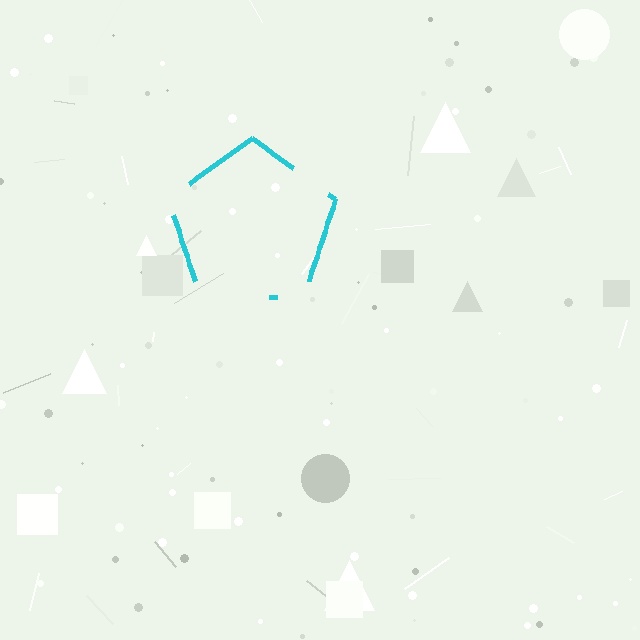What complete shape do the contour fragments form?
The contour fragments form a pentagon.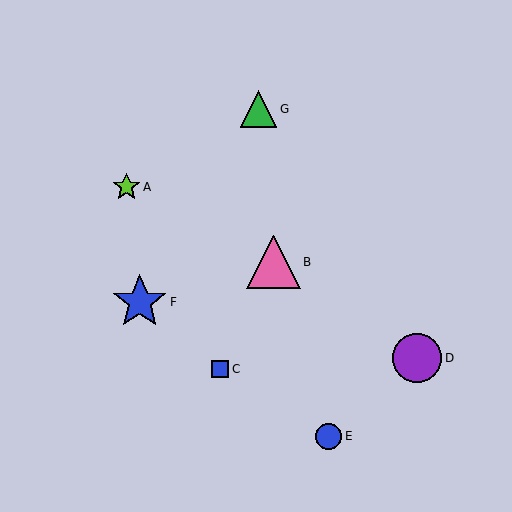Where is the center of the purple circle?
The center of the purple circle is at (417, 358).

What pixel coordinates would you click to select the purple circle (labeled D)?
Click at (417, 358) to select the purple circle D.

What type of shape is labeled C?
Shape C is a blue square.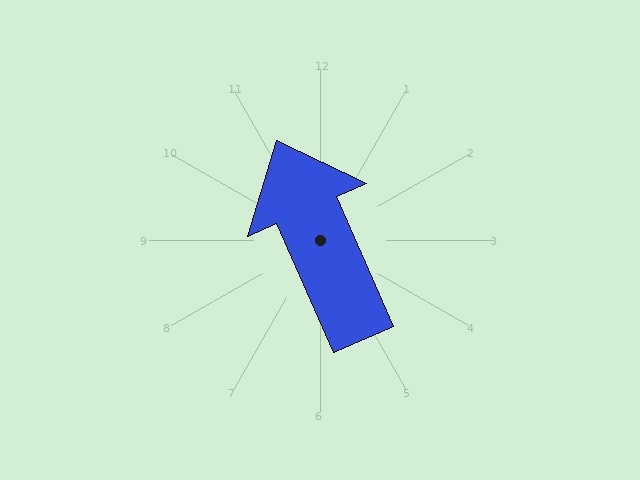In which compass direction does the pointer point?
Northwest.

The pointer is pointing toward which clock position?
Roughly 11 o'clock.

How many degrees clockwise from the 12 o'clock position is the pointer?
Approximately 336 degrees.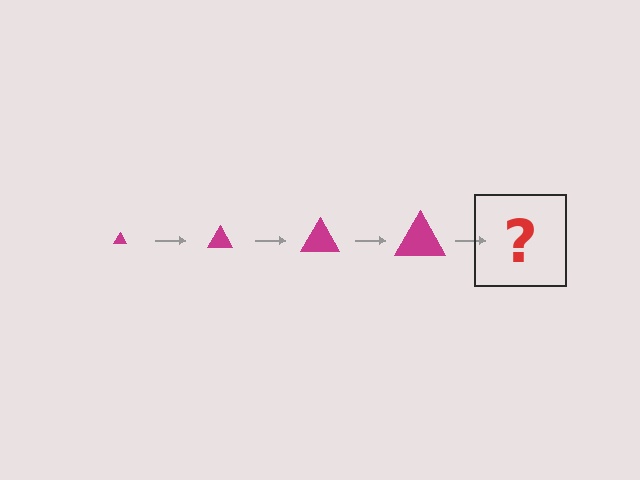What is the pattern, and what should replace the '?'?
The pattern is that the triangle gets progressively larger each step. The '?' should be a magenta triangle, larger than the previous one.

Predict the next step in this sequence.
The next step is a magenta triangle, larger than the previous one.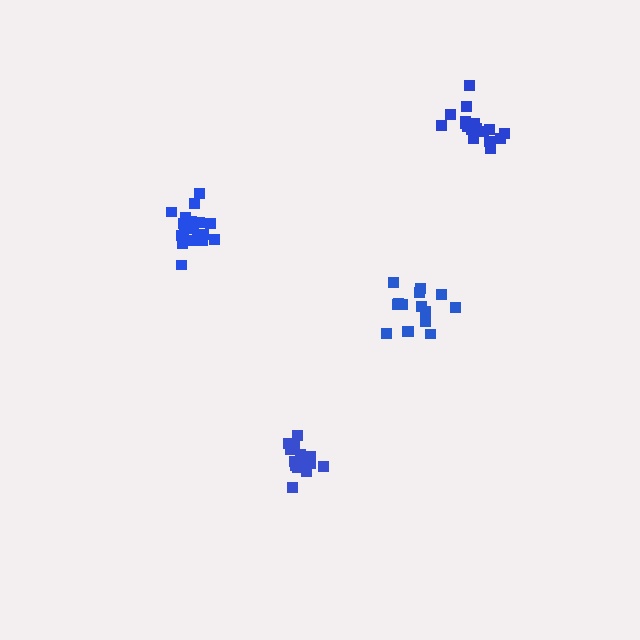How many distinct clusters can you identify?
There are 4 distinct clusters.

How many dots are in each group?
Group 1: 15 dots, Group 2: 15 dots, Group 3: 18 dots, Group 4: 18 dots (66 total).